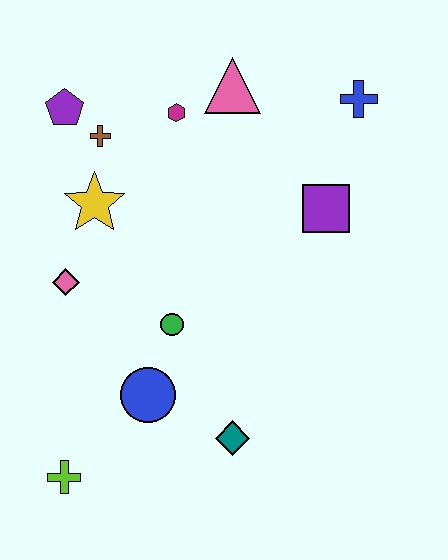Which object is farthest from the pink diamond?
The blue cross is farthest from the pink diamond.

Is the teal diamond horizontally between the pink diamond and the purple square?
Yes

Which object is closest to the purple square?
The blue cross is closest to the purple square.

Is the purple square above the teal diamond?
Yes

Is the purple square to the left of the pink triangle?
No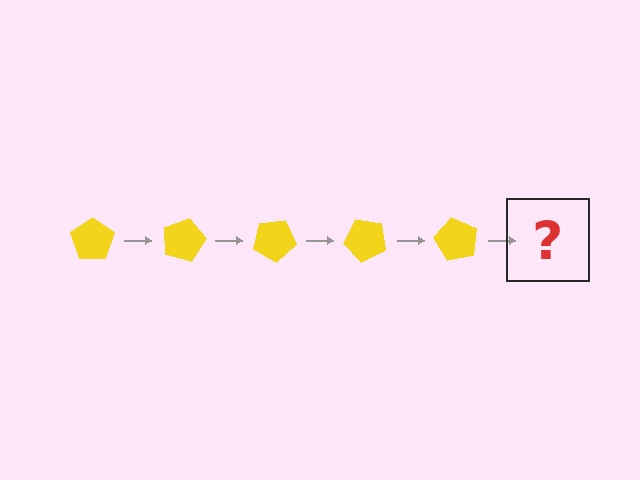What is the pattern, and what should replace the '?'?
The pattern is that the pentagon rotates 15 degrees each step. The '?' should be a yellow pentagon rotated 75 degrees.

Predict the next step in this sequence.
The next step is a yellow pentagon rotated 75 degrees.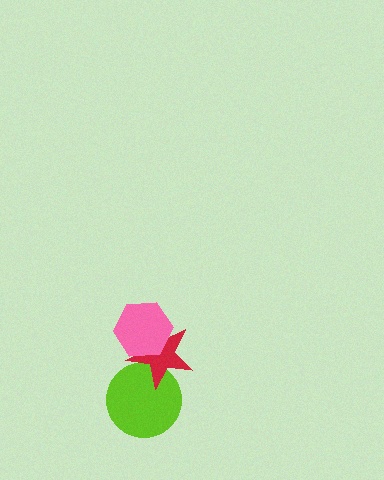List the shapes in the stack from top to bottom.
From top to bottom: the pink hexagon, the red star, the lime circle.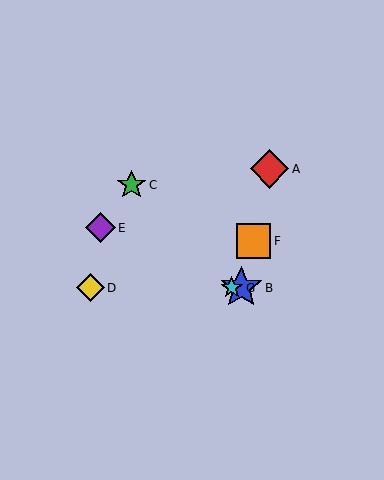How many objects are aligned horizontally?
3 objects (B, D, G) are aligned horizontally.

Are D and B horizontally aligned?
Yes, both are at y≈288.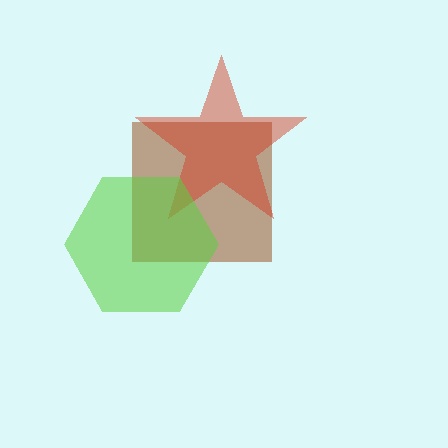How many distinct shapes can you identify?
There are 3 distinct shapes: a brown square, a red star, a lime hexagon.